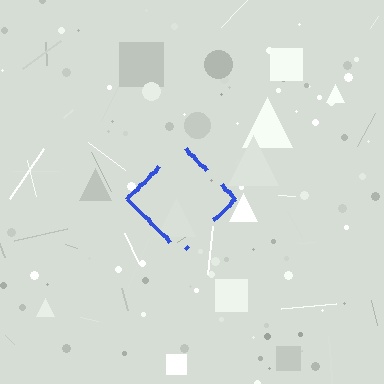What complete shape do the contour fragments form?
The contour fragments form a diamond.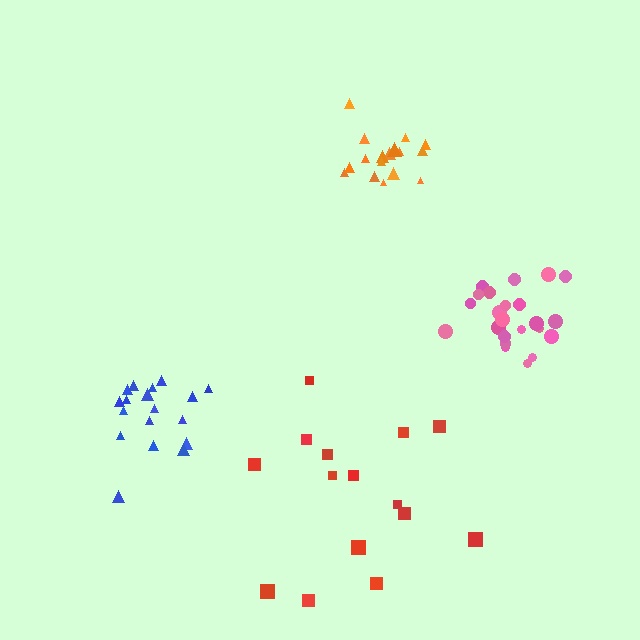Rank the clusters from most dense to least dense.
pink, orange, blue, red.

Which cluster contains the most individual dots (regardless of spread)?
Pink (24).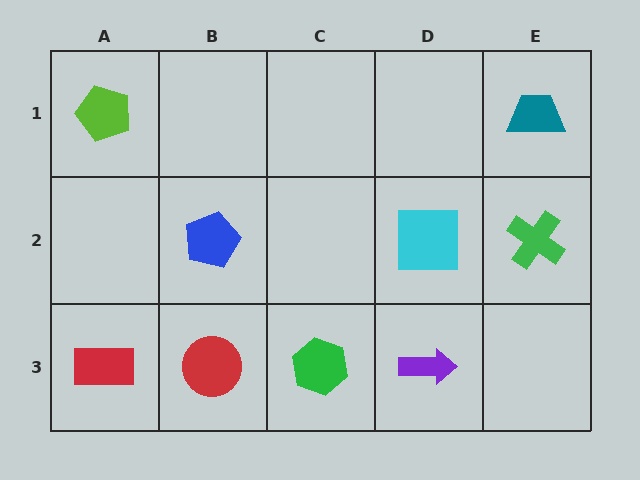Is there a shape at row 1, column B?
No, that cell is empty.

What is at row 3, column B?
A red circle.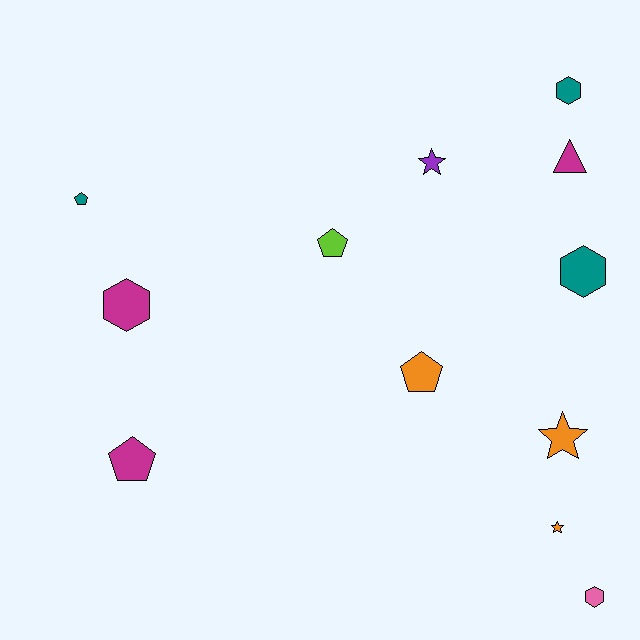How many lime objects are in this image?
There is 1 lime object.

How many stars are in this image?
There are 3 stars.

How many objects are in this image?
There are 12 objects.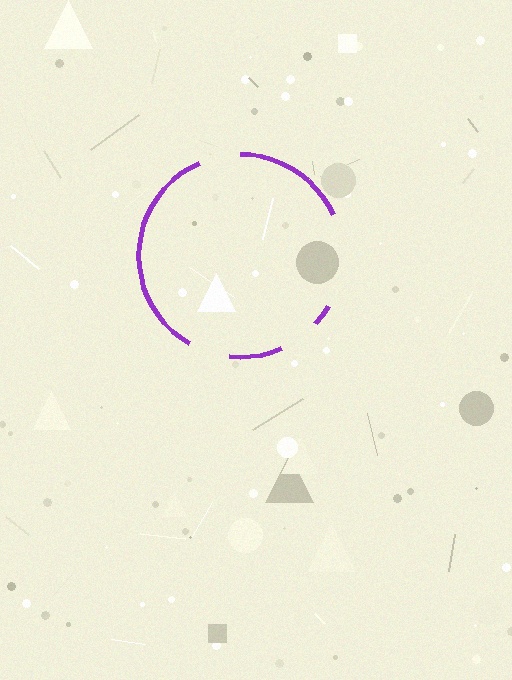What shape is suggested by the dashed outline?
The dashed outline suggests a circle.